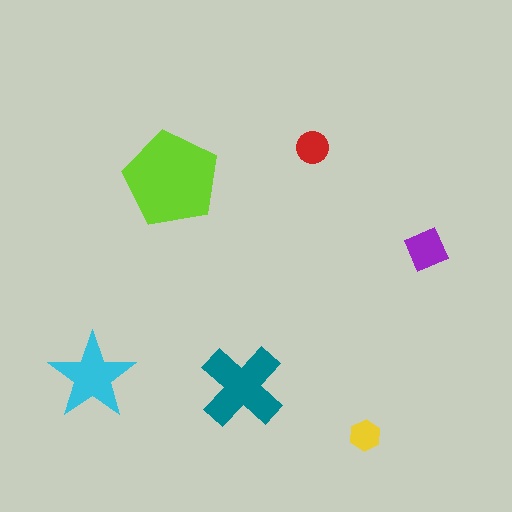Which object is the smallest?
The yellow hexagon.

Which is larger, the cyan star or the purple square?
The cyan star.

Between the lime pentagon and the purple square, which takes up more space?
The lime pentagon.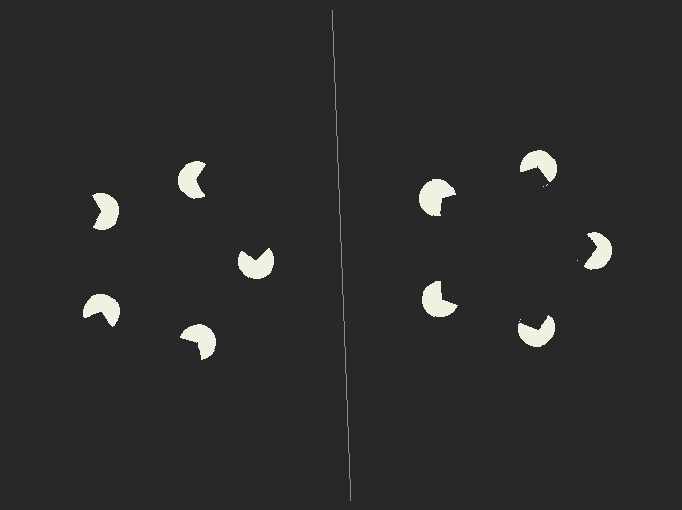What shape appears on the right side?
An illusory pentagon.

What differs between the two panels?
The pac-man discs are positioned identically on both sides; only the wedge orientations differ. On the right they align to a pentagon; on the left they are misaligned.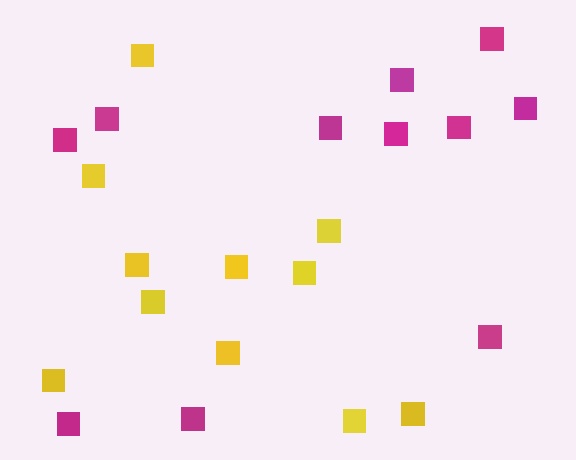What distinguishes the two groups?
There are 2 groups: one group of yellow squares (11) and one group of magenta squares (11).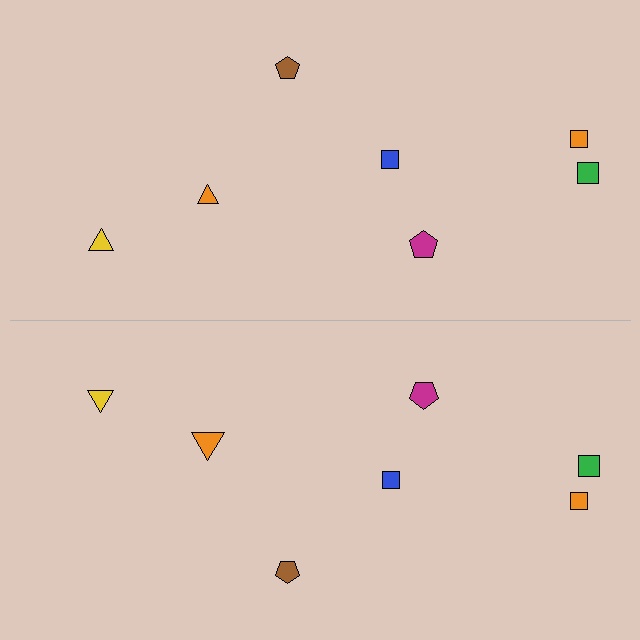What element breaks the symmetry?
The orange triangle on the bottom side has a different size than its mirror counterpart.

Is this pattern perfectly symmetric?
No, the pattern is not perfectly symmetric. The orange triangle on the bottom side has a different size than its mirror counterpart.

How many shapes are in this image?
There are 14 shapes in this image.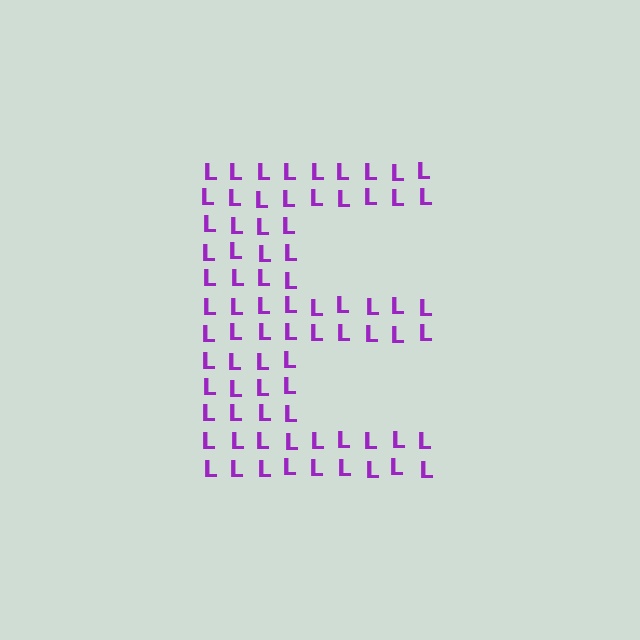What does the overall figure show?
The overall figure shows the letter E.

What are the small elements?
The small elements are letter L's.